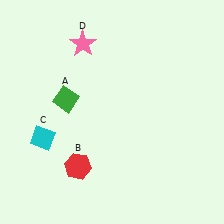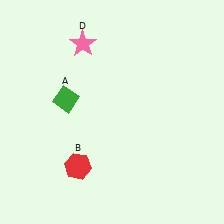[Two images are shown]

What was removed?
The cyan diamond (C) was removed in Image 2.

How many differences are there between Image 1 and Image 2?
There is 1 difference between the two images.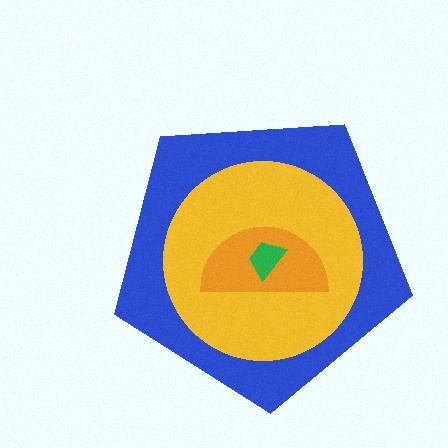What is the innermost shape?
The green trapezoid.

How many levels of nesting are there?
4.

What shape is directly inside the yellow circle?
The orange semicircle.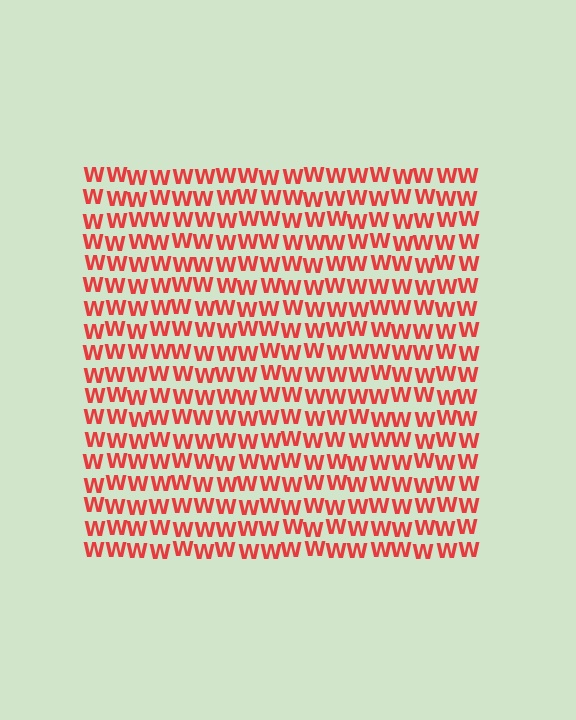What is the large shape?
The large shape is a square.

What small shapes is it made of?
It is made of small letter W's.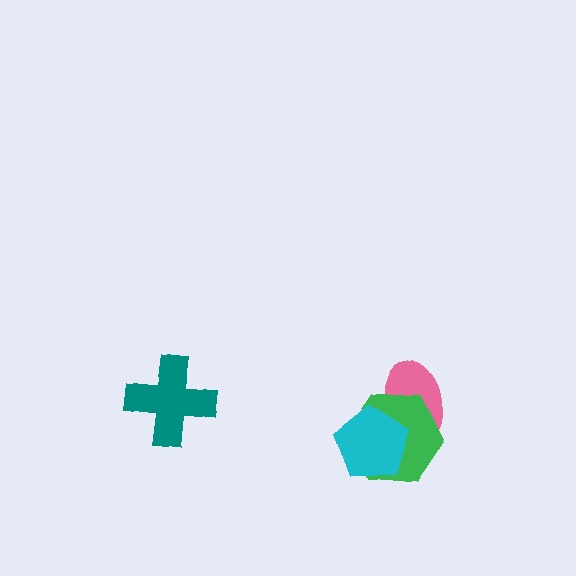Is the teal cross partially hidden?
No, no other shape covers it.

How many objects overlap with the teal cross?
0 objects overlap with the teal cross.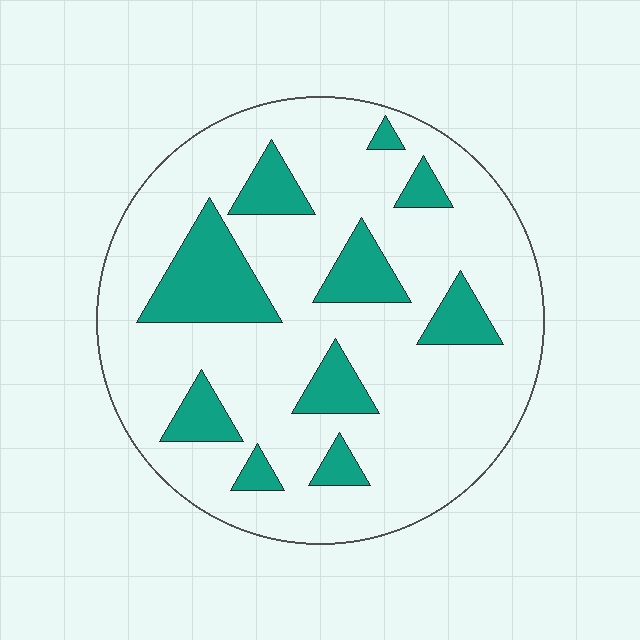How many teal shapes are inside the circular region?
10.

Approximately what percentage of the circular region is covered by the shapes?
Approximately 20%.